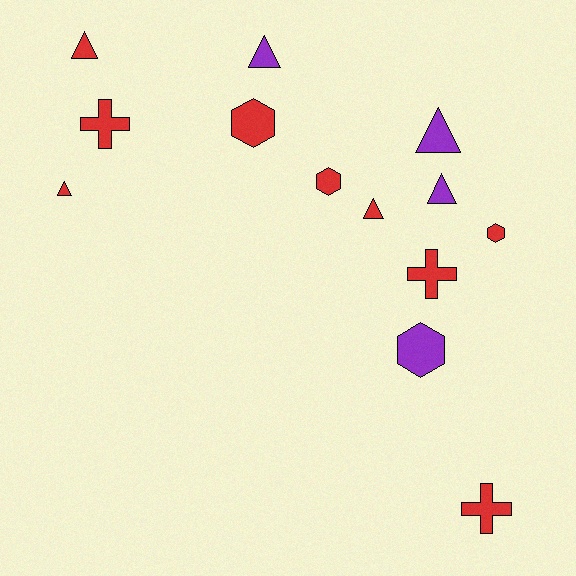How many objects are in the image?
There are 13 objects.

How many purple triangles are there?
There are 3 purple triangles.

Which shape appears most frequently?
Triangle, with 6 objects.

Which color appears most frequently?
Red, with 9 objects.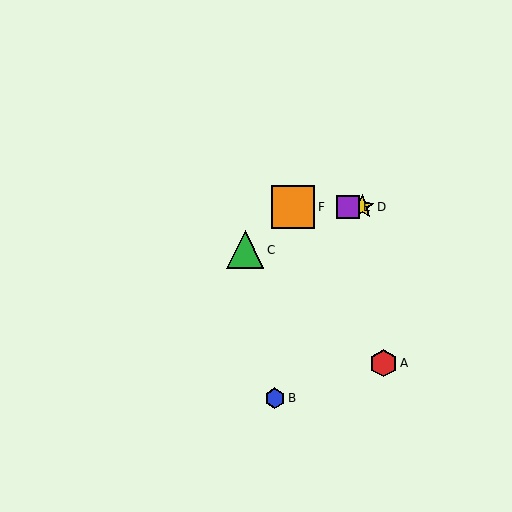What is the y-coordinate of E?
Object E is at y≈207.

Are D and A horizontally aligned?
No, D is at y≈207 and A is at y≈363.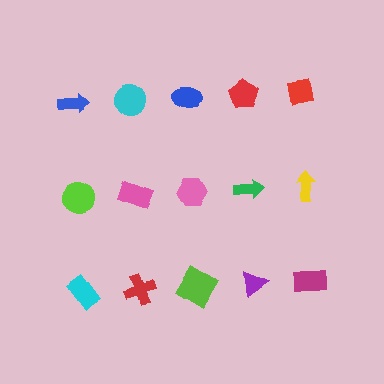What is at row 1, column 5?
A red square.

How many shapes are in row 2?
5 shapes.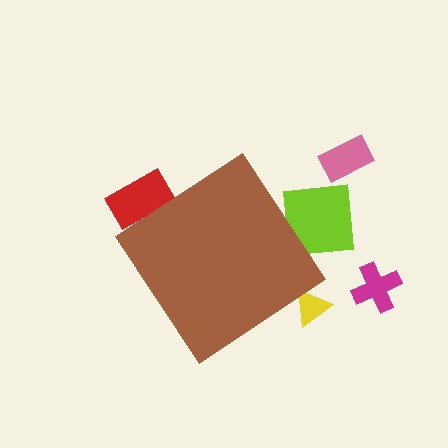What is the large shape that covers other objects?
A brown diamond.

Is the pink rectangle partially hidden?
No, the pink rectangle is fully visible.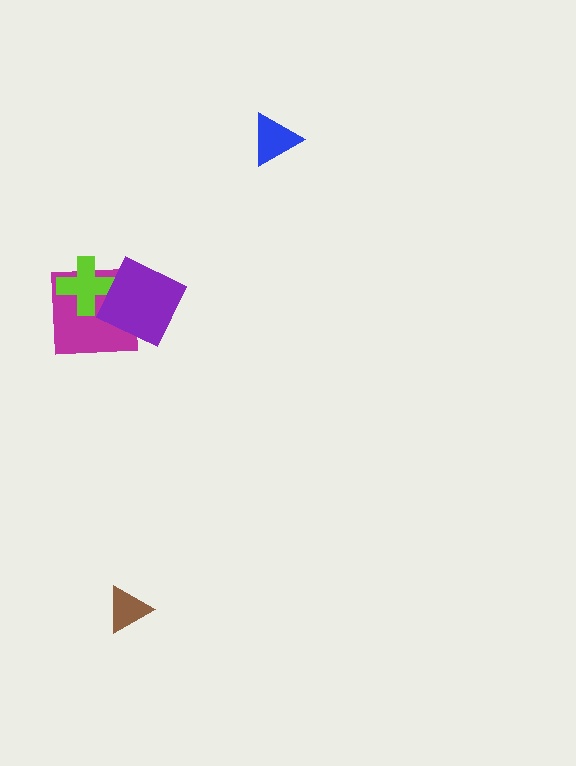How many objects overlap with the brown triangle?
0 objects overlap with the brown triangle.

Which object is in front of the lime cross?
The purple diamond is in front of the lime cross.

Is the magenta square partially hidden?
Yes, it is partially covered by another shape.